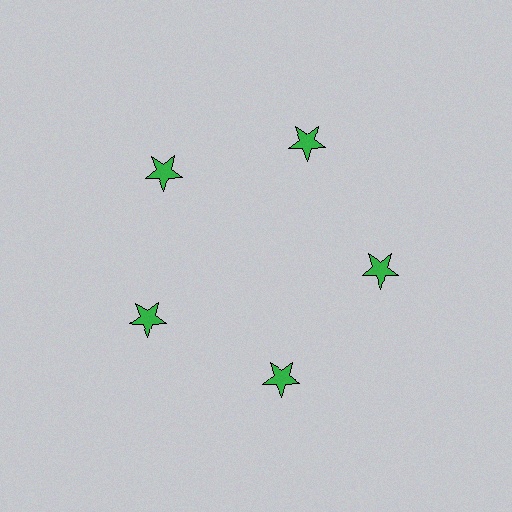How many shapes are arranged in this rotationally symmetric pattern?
There are 5 shapes, arranged in 5 groups of 1.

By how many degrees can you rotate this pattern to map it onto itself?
The pattern maps onto itself every 72 degrees of rotation.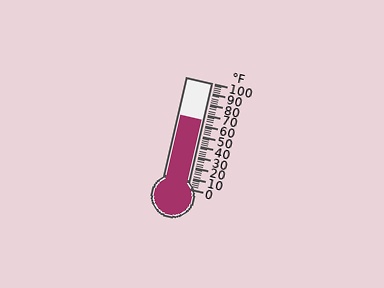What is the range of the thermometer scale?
The thermometer scale ranges from 0°F to 100°F.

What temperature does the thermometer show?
The thermometer shows approximately 64°F.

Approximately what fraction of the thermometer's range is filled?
The thermometer is filled to approximately 65% of its range.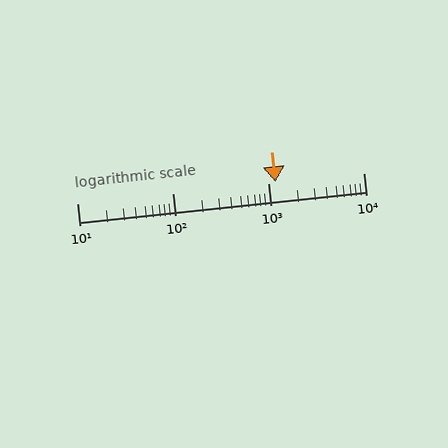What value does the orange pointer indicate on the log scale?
The pointer indicates approximately 1200.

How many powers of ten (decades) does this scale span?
The scale spans 3 decades, from 10 to 10000.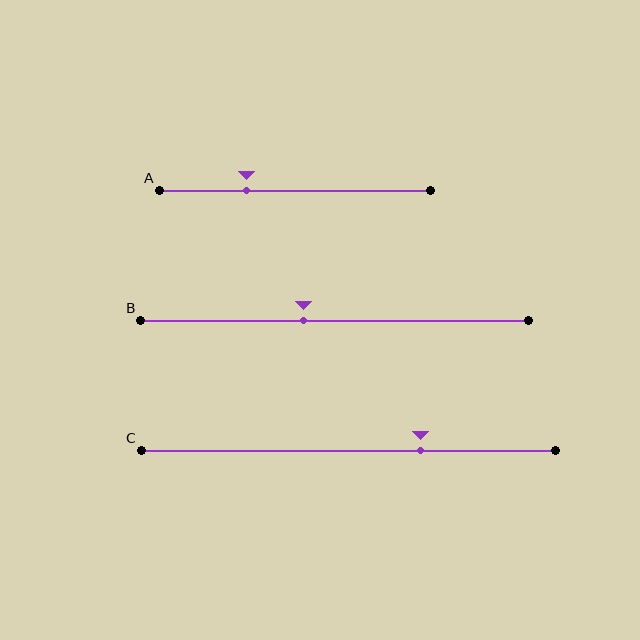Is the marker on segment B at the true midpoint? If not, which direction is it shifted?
No, the marker on segment B is shifted to the left by about 8% of the segment length.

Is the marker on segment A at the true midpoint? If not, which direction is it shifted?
No, the marker on segment A is shifted to the left by about 18% of the segment length.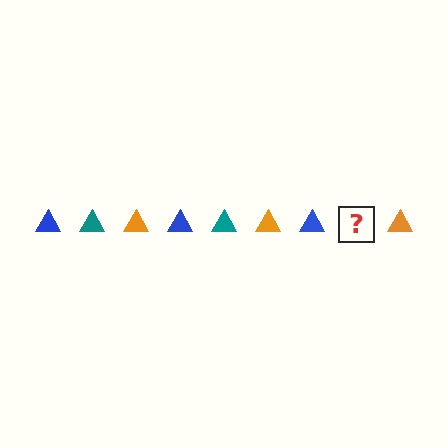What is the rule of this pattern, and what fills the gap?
The rule is that the pattern cycles through blue, teal, orange triangles. The gap should be filled with a teal triangle.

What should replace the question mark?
The question mark should be replaced with a teal triangle.